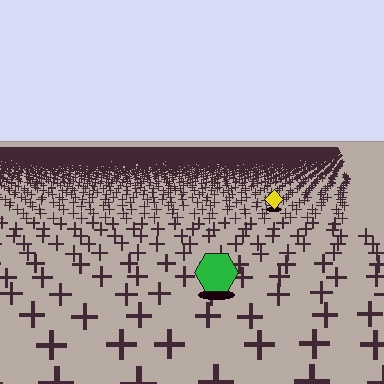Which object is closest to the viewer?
The green hexagon is closest. The texture marks near it are larger and more spread out.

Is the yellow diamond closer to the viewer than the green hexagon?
No. The green hexagon is closer — you can tell from the texture gradient: the ground texture is coarser near it.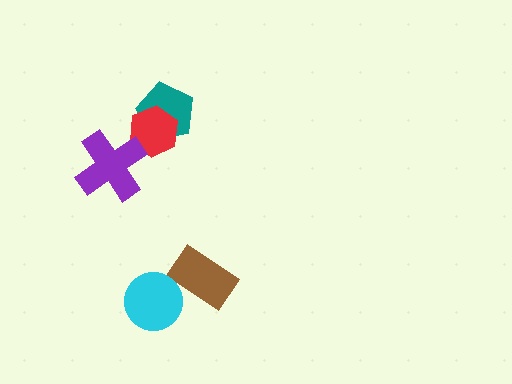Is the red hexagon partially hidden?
Yes, it is partially covered by another shape.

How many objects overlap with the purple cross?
1 object overlaps with the purple cross.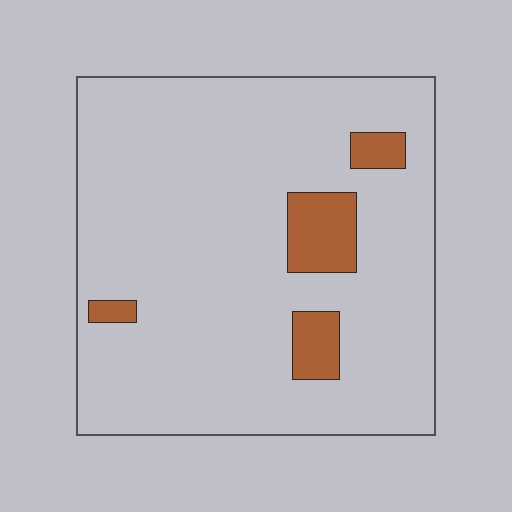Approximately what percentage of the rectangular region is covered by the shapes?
Approximately 10%.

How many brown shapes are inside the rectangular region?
4.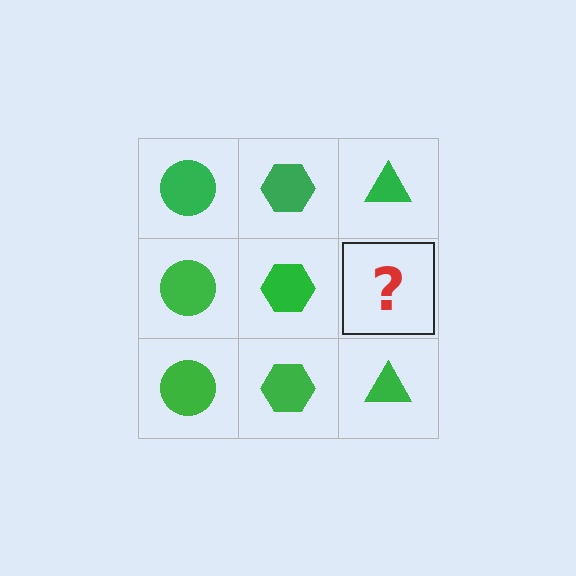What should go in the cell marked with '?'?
The missing cell should contain a green triangle.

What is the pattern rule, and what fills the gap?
The rule is that each column has a consistent shape. The gap should be filled with a green triangle.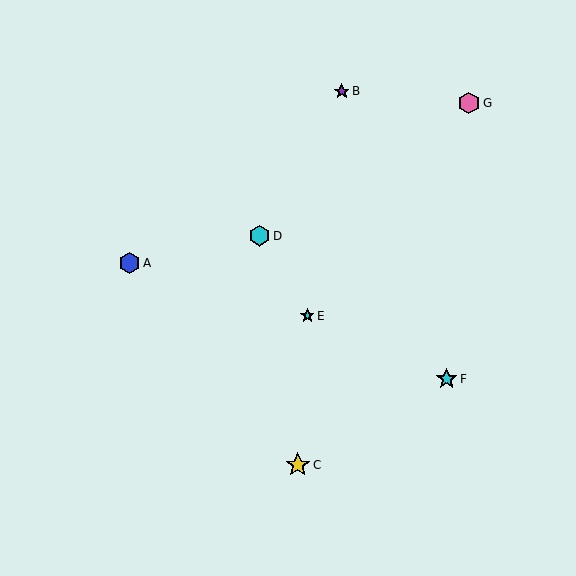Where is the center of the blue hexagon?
The center of the blue hexagon is at (130, 263).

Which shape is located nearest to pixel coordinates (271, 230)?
The cyan hexagon (labeled D) at (260, 236) is nearest to that location.